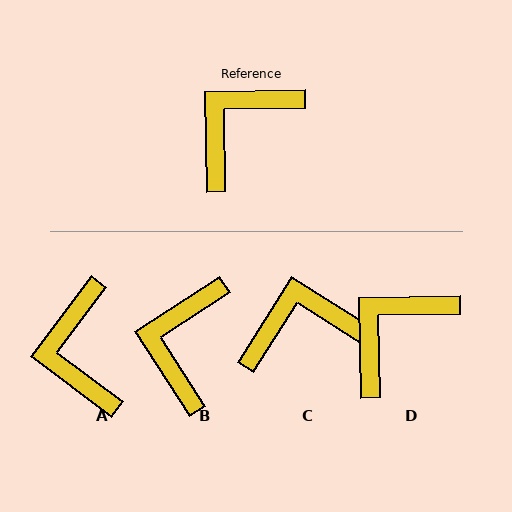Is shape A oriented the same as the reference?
No, it is off by about 52 degrees.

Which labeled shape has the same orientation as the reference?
D.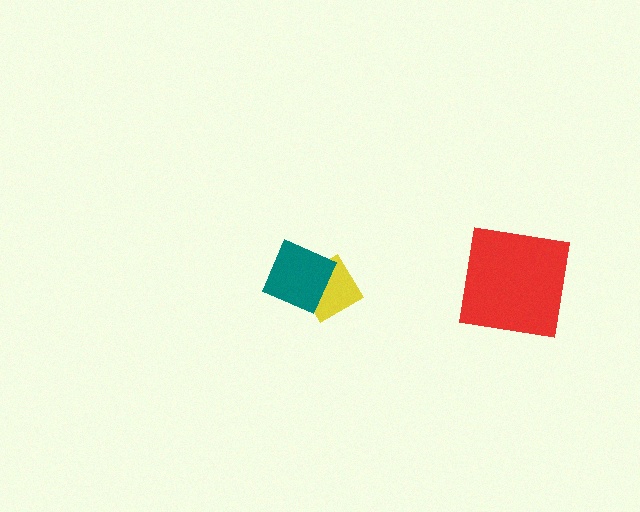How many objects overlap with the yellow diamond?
1 object overlaps with the yellow diamond.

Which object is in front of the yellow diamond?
The teal square is in front of the yellow diamond.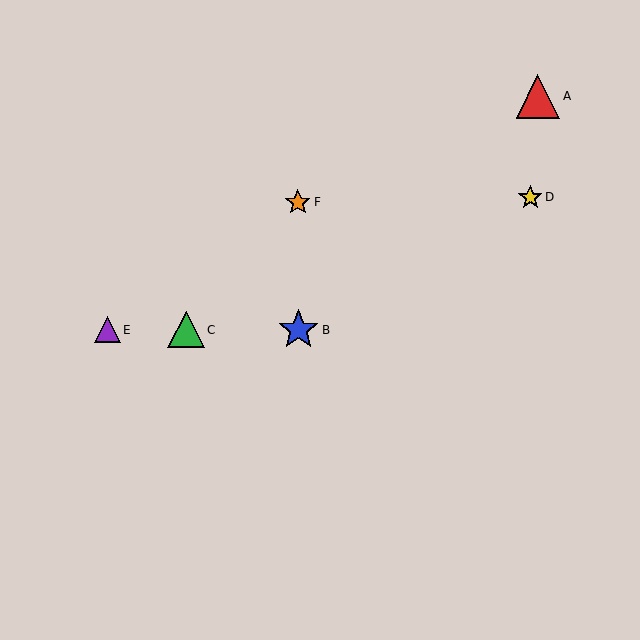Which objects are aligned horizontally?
Objects B, C, E are aligned horizontally.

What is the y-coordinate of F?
Object F is at y≈202.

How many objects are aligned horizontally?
3 objects (B, C, E) are aligned horizontally.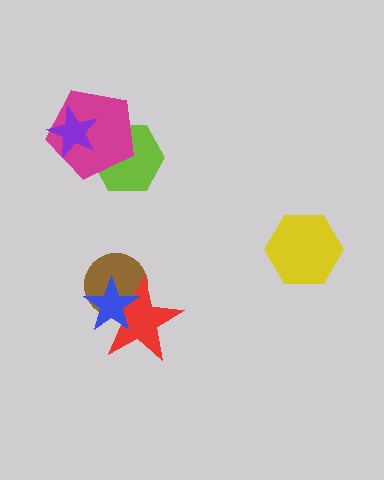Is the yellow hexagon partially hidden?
No, no other shape covers it.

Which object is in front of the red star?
The blue star is in front of the red star.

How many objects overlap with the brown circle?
2 objects overlap with the brown circle.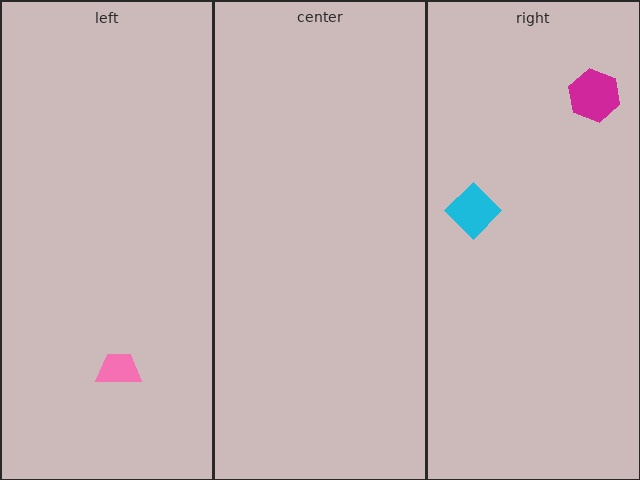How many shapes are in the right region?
2.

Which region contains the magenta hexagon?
The right region.